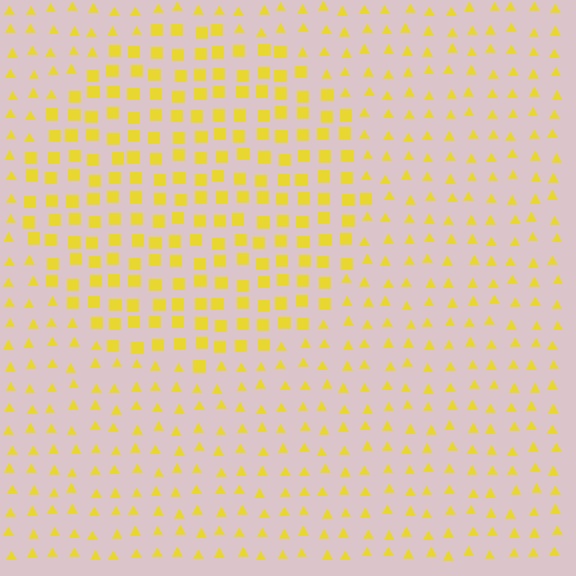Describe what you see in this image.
The image is filled with small yellow elements arranged in a uniform grid. A circle-shaped region contains squares, while the surrounding area contains triangles. The boundary is defined purely by the change in element shape.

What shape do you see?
I see a circle.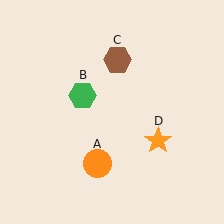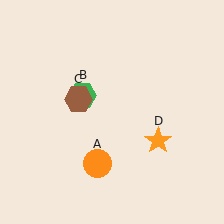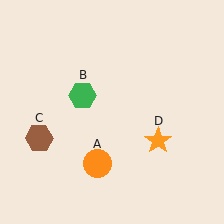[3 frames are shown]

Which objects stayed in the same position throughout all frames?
Orange circle (object A) and green hexagon (object B) and orange star (object D) remained stationary.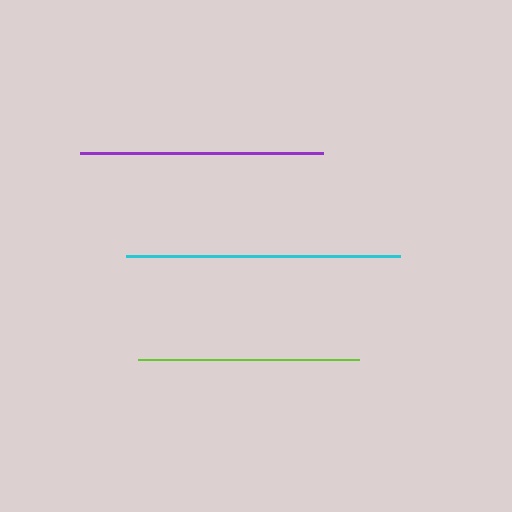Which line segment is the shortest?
The lime line is the shortest at approximately 221 pixels.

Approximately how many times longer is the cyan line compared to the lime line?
The cyan line is approximately 1.2 times the length of the lime line.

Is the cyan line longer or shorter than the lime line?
The cyan line is longer than the lime line.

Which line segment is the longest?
The cyan line is the longest at approximately 274 pixels.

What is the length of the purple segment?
The purple segment is approximately 243 pixels long.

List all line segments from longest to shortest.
From longest to shortest: cyan, purple, lime.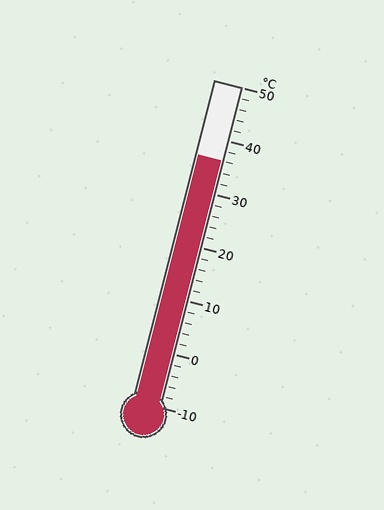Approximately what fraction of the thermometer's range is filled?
The thermometer is filled to approximately 75% of its range.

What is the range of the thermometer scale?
The thermometer scale ranges from -10°C to 50°C.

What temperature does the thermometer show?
The thermometer shows approximately 36°C.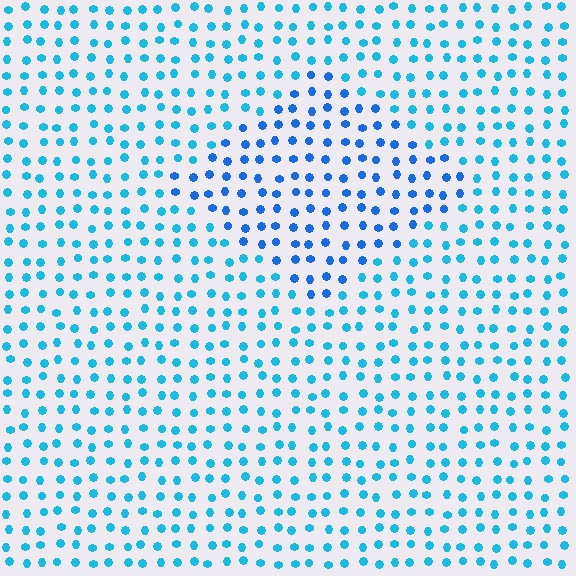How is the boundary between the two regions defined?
The boundary is defined purely by a slight shift in hue (about 24 degrees). Spacing, size, and orientation are identical on both sides.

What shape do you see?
I see a diamond.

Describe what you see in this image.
The image is filled with small cyan elements in a uniform arrangement. A diamond-shaped region is visible where the elements are tinted to a slightly different hue, forming a subtle color boundary.